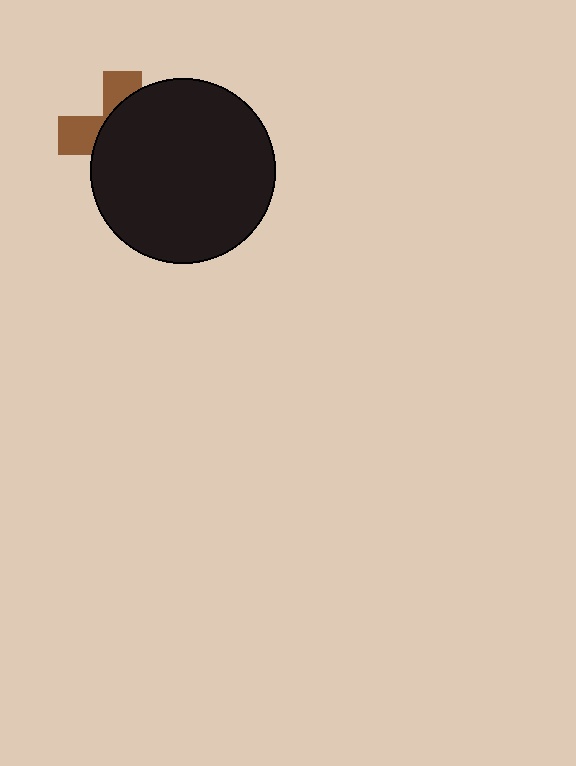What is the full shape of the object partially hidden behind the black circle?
The partially hidden object is a brown cross.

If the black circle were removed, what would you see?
You would see the complete brown cross.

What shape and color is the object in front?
The object in front is a black circle.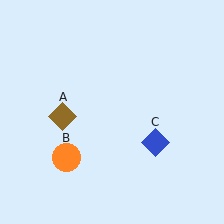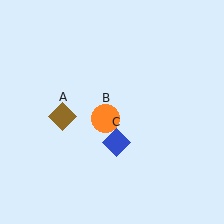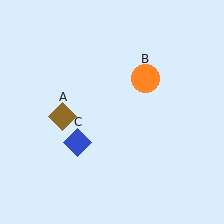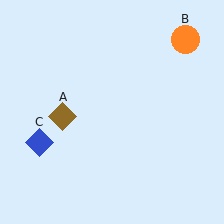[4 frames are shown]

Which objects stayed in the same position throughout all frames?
Brown diamond (object A) remained stationary.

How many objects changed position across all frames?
2 objects changed position: orange circle (object B), blue diamond (object C).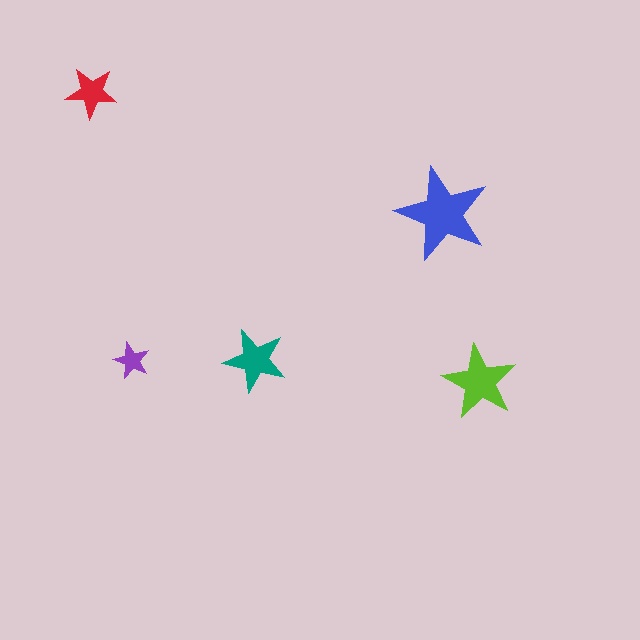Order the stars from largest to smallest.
the blue one, the lime one, the teal one, the red one, the purple one.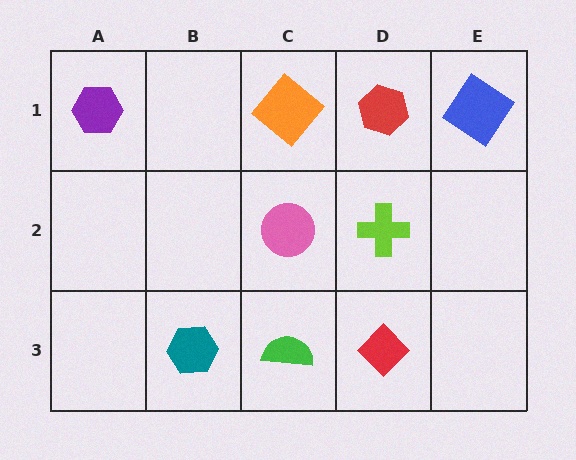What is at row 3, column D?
A red diamond.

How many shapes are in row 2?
2 shapes.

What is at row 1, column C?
An orange diamond.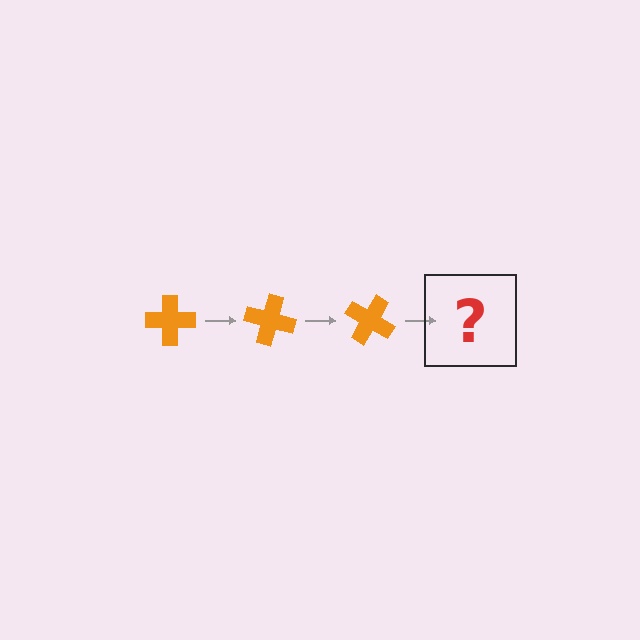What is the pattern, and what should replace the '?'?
The pattern is that the cross rotates 15 degrees each step. The '?' should be an orange cross rotated 45 degrees.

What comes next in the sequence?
The next element should be an orange cross rotated 45 degrees.